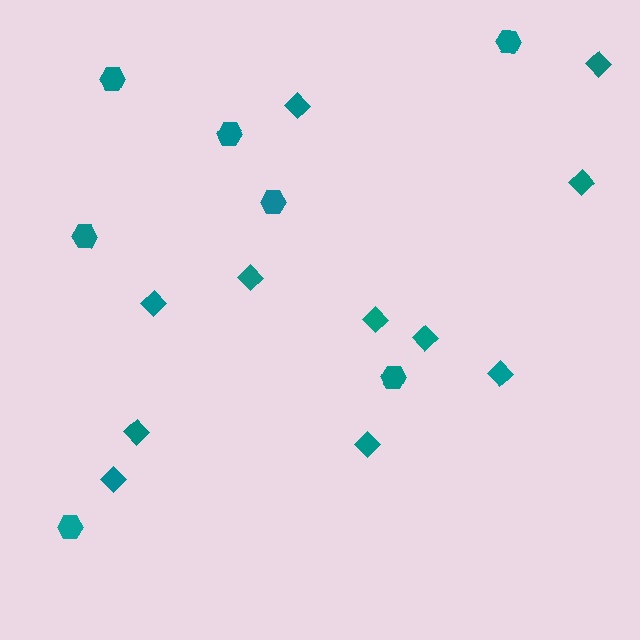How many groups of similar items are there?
There are 2 groups: one group of diamonds (11) and one group of hexagons (7).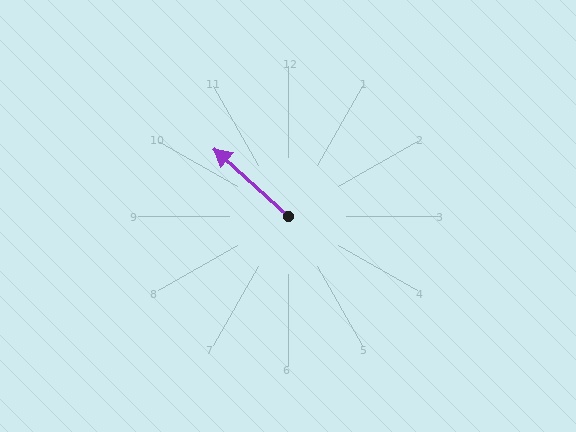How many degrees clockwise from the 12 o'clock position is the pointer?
Approximately 312 degrees.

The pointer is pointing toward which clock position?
Roughly 10 o'clock.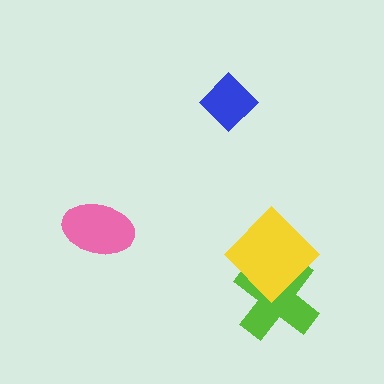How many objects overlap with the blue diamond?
0 objects overlap with the blue diamond.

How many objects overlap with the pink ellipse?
0 objects overlap with the pink ellipse.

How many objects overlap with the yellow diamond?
1 object overlaps with the yellow diamond.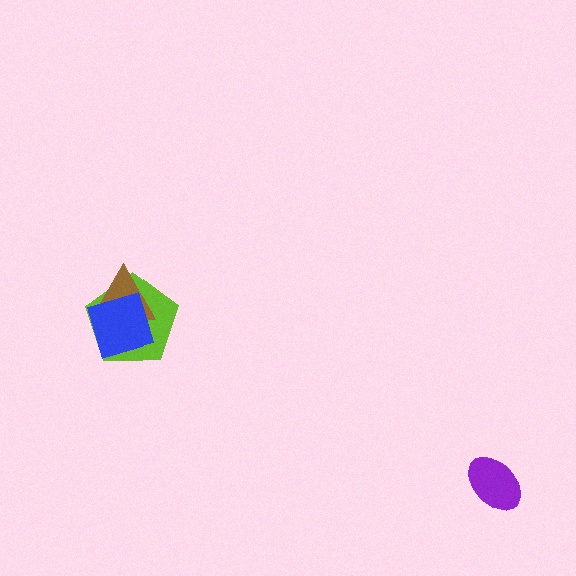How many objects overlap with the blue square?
2 objects overlap with the blue square.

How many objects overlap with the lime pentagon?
2 objects overlap with the lime pentagon.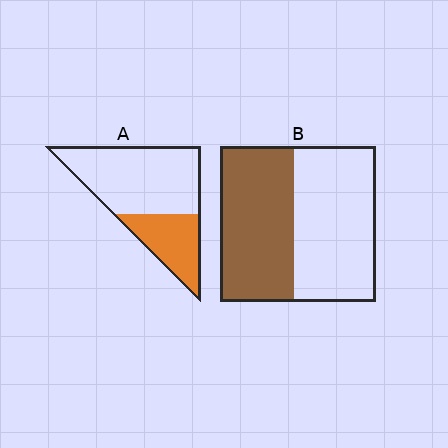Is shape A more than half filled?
No.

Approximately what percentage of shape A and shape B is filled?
A is approximately 30% and B is approximately 45%.